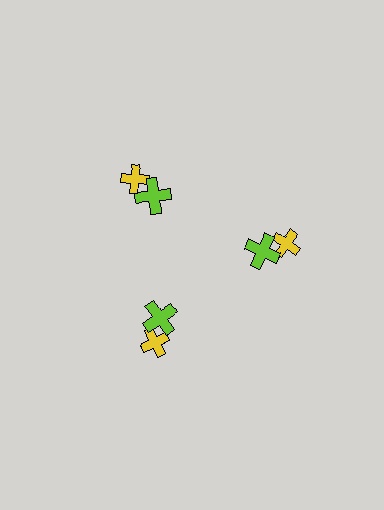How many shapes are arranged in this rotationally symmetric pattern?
There are 6 shapes, arranged in 3 groups of 2.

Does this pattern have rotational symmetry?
Yes, this pattern has 3-fold rotational symmetry. It looks the same after rotating 120 degrees around the center.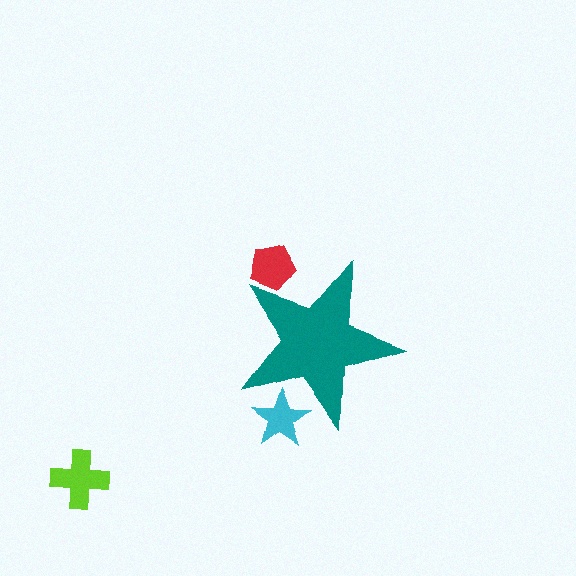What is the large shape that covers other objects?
A teal star.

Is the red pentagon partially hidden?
Yes, the red pentagon is partially hidden behind the teal star.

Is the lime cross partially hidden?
No, the lime cross is fully visible.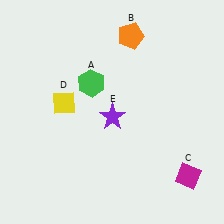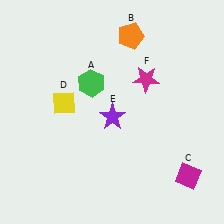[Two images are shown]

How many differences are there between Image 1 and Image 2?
There is 1 difference between the two images.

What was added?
A magenta star (F) was added in Image 2.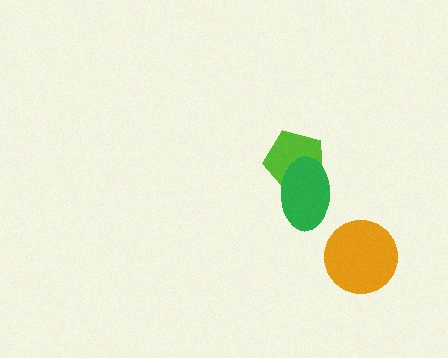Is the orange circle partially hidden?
No, no other shape covers it.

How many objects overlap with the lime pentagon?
1 object overlaps with the lime pentagon.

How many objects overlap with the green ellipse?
1 object overlaps with the green ellipse.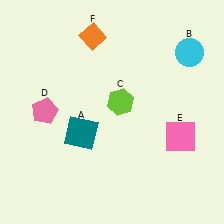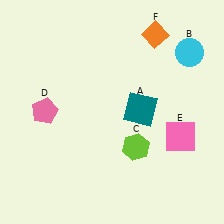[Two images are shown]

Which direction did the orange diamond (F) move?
The orange diamond (F) moved right.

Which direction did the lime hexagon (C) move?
The lime hexagon (C) moved down.